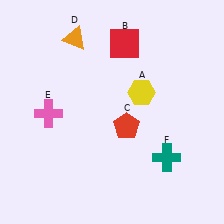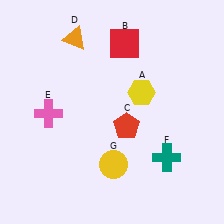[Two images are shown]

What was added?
A yellow circle (G) was added in Image 2.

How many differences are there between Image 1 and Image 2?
There is 1 difference between the two images.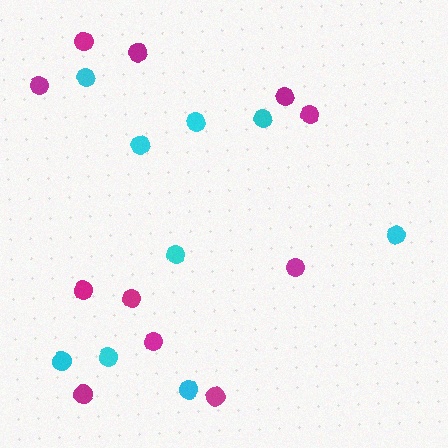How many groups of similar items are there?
There are 2 groups: one group of magenta circles (11) and one group of cyan circles (9).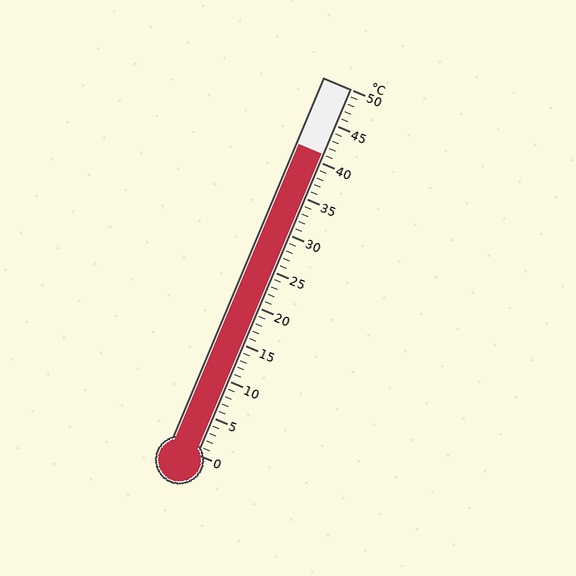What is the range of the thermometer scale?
The thermometer scale ranges from 0°C to 50°C.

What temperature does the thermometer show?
The thermometer shows approximately 41°C.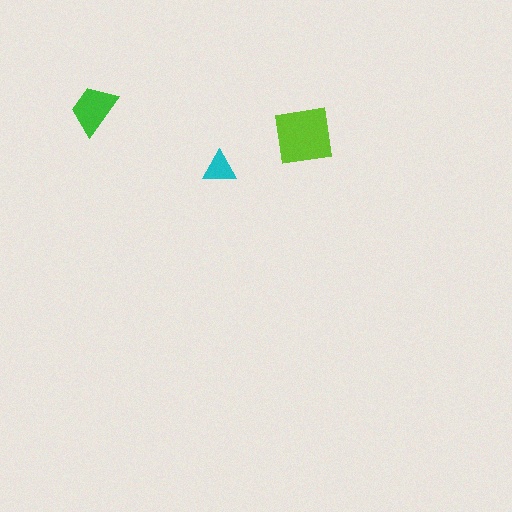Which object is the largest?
The lime square.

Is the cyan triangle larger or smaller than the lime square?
Smaller.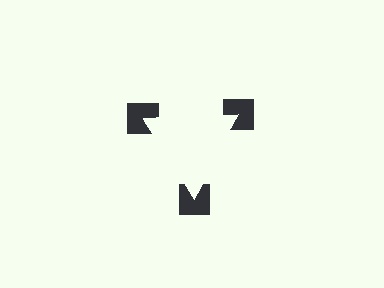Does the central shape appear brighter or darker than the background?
It typically appears slightly brighter than the background, even though no actual brightness change is drawn.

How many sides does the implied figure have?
3 sides.